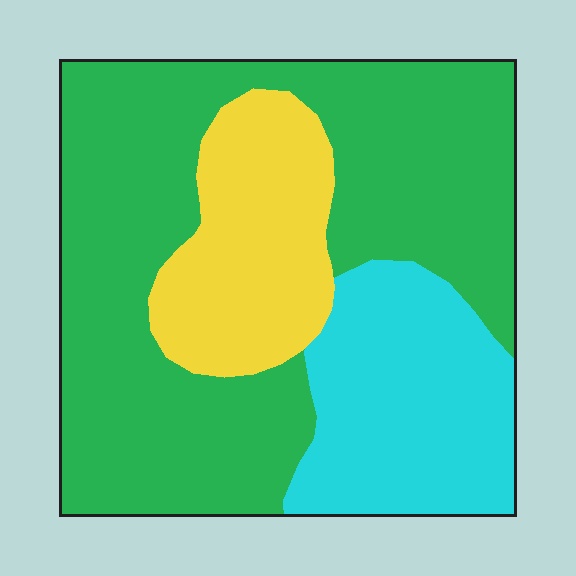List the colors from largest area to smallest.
From largest to smallest: green, cyan, yellow.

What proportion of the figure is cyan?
Cyan covers 23% of the figure.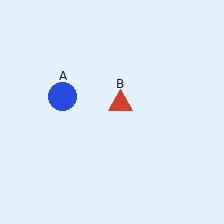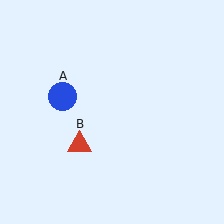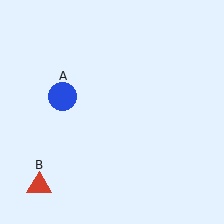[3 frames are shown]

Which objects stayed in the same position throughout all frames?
Blue circle (object A) remained stationary.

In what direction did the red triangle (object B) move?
The red triangle (object B) moved down and to the left.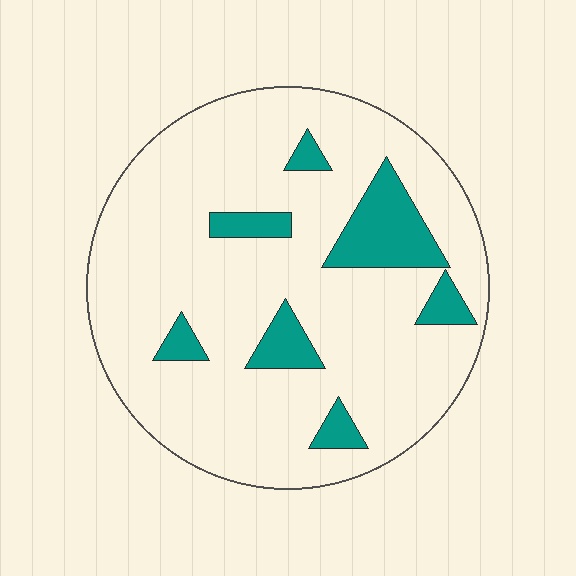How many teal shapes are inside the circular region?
7.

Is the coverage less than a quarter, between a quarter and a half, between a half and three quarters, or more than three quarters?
Less than a quarter.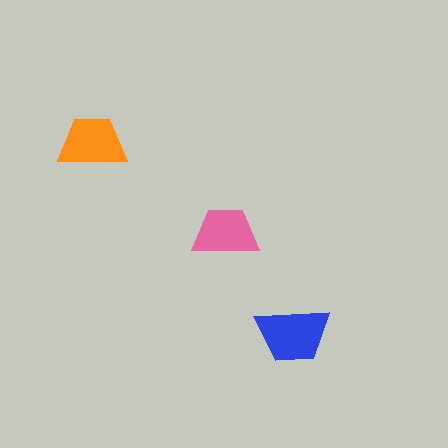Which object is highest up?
The orange trapezoid is topmost.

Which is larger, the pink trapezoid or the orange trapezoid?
The orange one.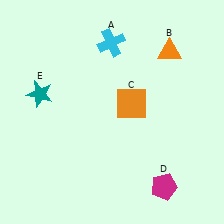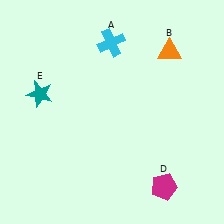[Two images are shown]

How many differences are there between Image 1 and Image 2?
There is 1 difference between the two images.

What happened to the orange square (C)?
The orange square (C) was removed in Image 2. It was in the top-right area of Image 1.